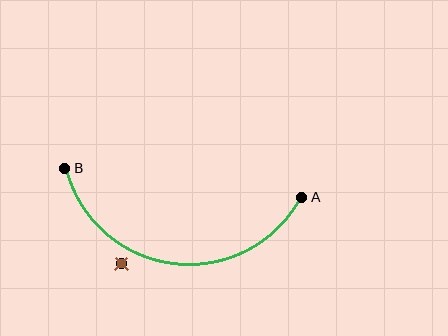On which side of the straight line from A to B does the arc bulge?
The arc bulges below the straight line connecting A and B.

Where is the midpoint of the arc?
The arc midpoint is the point on the curve farthest from the straight line joining A and B. It sits below that line.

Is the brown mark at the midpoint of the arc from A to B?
No — the brown mark does not lie on the arc at all. It sits slightly outside the curve.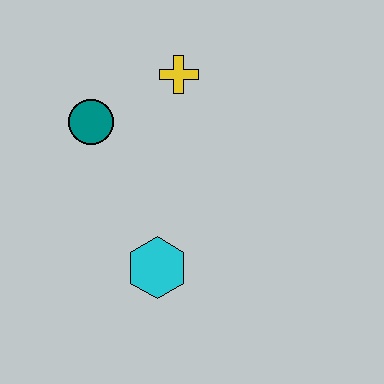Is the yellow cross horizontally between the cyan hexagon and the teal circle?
No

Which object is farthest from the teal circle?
The cyan hexagon is farthest from the teal circle.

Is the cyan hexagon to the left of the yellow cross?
Yes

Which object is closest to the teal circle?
The yellow cross is closest to the teal circle.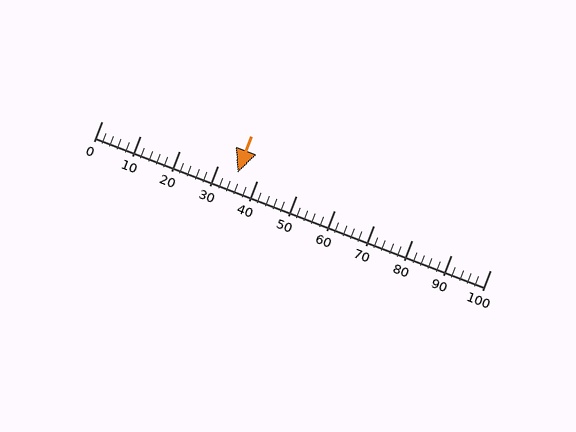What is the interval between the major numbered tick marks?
The major tick marks are spaced 10 units apart.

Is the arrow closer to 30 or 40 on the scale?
The arrow is closer to 40.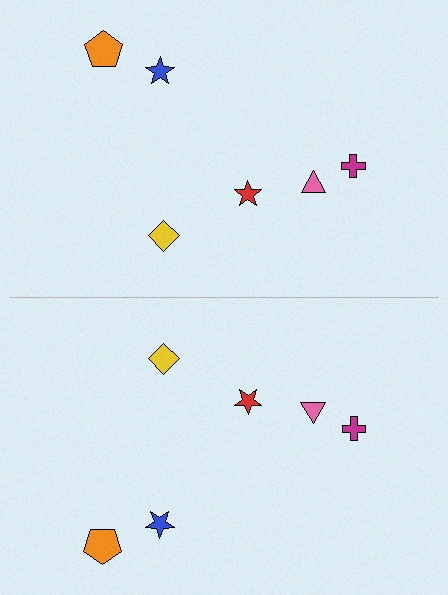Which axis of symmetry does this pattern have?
The pattern has a horizontal axis of symmetry running through the center of the image.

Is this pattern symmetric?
Yes, this pattern has bilateral (reflection) symmetry.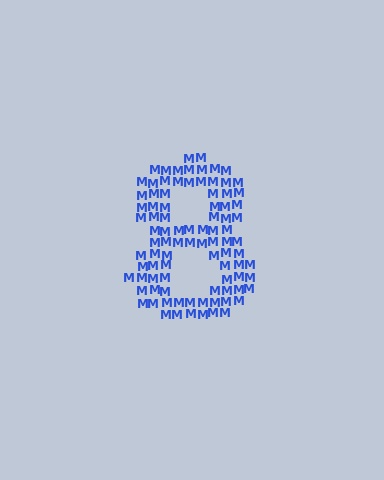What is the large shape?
The large shape is the digit 8.